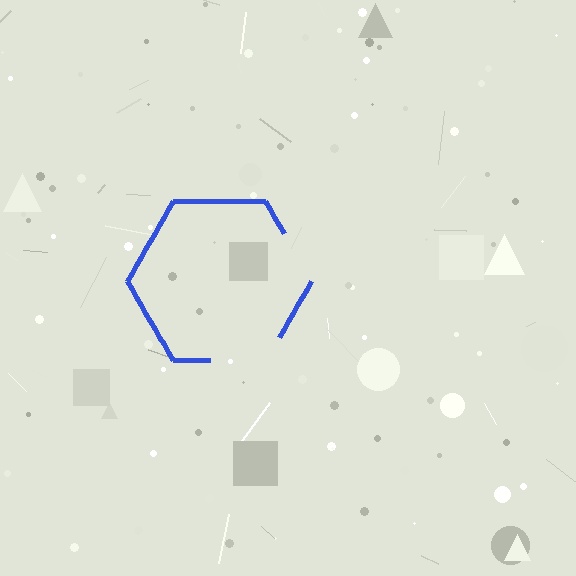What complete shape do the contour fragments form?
The contour fragments form a hexagon.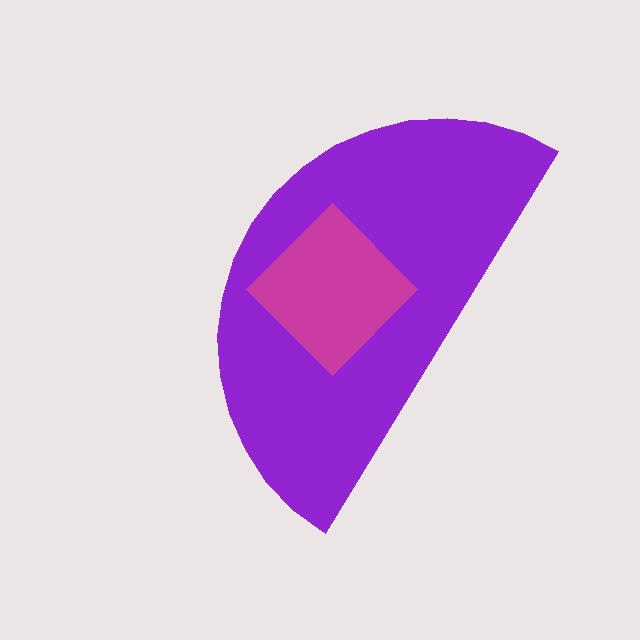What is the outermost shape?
The purple semicircle.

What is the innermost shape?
The magenta diamond.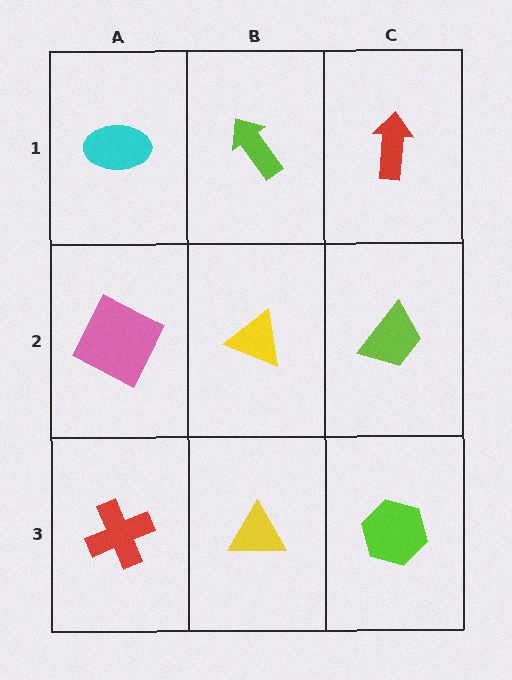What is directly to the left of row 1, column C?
A lime arrow.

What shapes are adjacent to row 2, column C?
A red arrow (row 1, column C), a lime hexagon (row 3, column C), a yellow triangle (row 2, column B).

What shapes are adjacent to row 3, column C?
A lime trapezoid (row 2, column C), a yellow triangle (row 3, column B).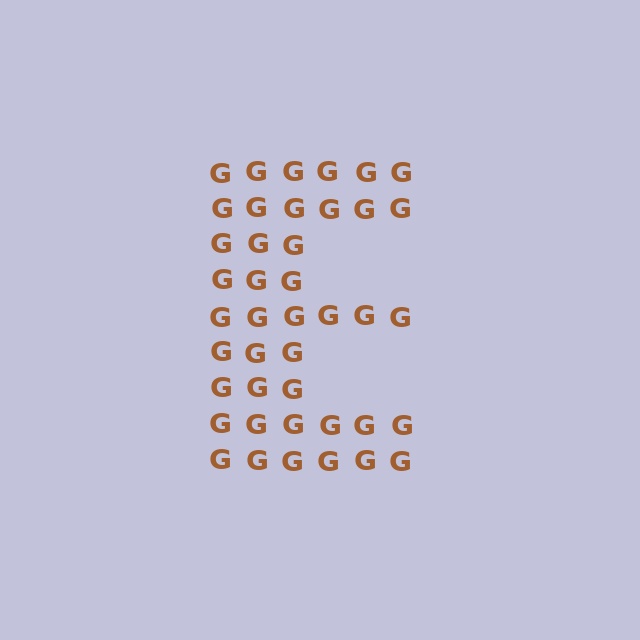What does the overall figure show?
The overall figure shows the letter E.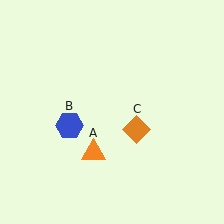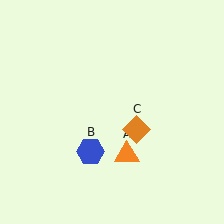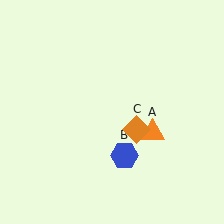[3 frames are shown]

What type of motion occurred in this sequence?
The orange triangle (object A), blue hexagon (object B) rotated counterclockwise around the center of the scene.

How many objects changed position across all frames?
2 objects changed position: orange triangle (object A), blue hexagon (object B).